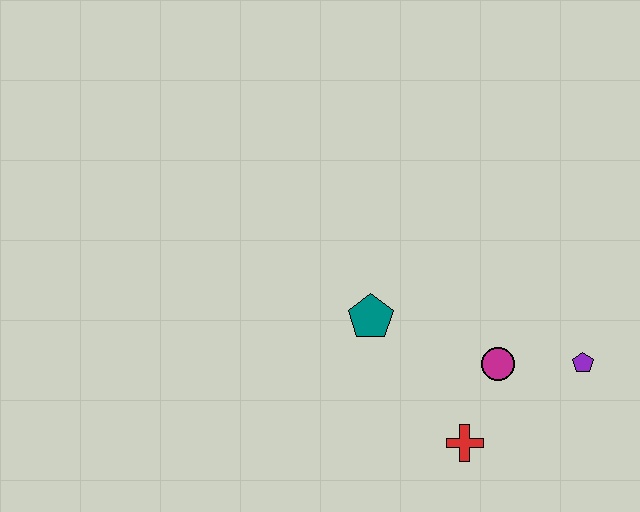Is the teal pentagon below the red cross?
No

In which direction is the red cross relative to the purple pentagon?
The red cross is to the left of the purple pentagon.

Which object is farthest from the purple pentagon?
The teal pentagon is farthest from the purple pentagon.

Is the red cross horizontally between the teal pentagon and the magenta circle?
Yes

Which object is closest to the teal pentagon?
The magenta circle is closest to the teal pentagon.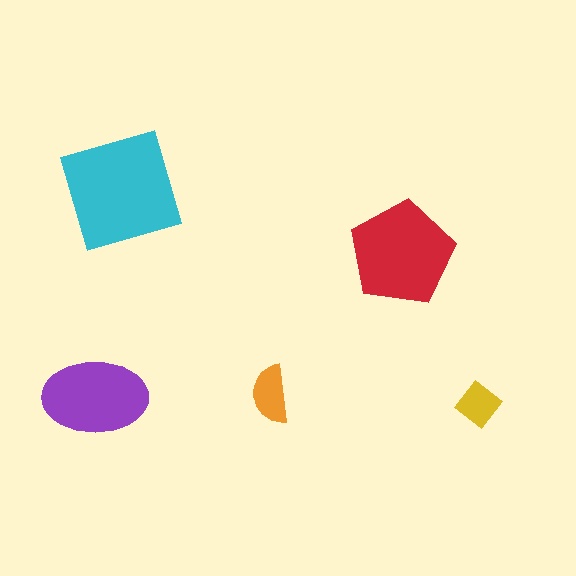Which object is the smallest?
The yellow diamond.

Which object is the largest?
The cyan square.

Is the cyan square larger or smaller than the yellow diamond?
Larger.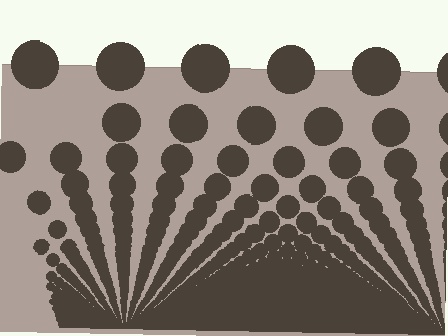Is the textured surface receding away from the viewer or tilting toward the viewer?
The surface appears to tilt toward the viewer. Texture elements get larger and sparser toward the top.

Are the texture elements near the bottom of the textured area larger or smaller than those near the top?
Smaller. The gradient is inverted — elements near the bottom are smaller and denser.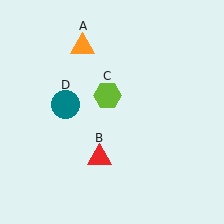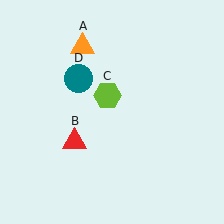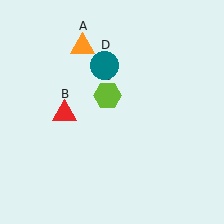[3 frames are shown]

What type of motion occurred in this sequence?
The red triangle (object B), teal circle (object D) rotated clockwise around the center of the scene.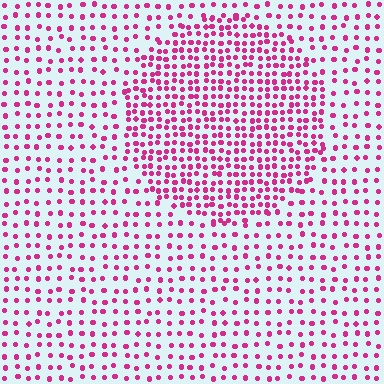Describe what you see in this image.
The image contains small magenta elements arranged at two different densities. A circle-shaped region is visible where the elements are more densely packed than the surrounding area.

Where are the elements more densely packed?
The elements are more densely packed inside the circle boundary.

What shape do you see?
I see a circle.